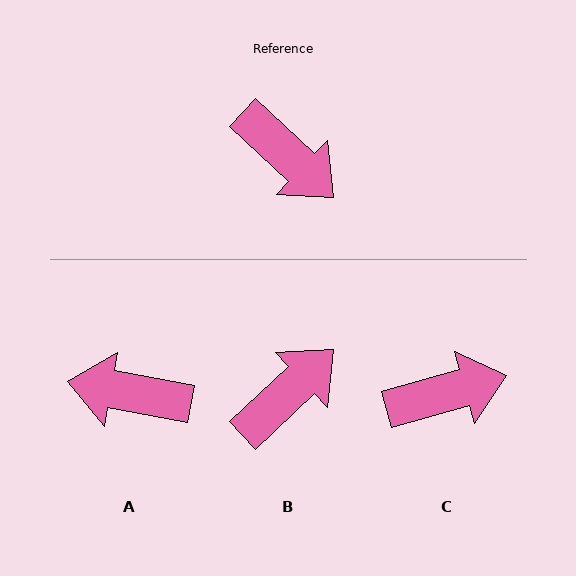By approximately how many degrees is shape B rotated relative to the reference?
Approximately 86 degrees counter-clockwise.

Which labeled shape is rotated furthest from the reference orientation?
A, about 148 degrees away.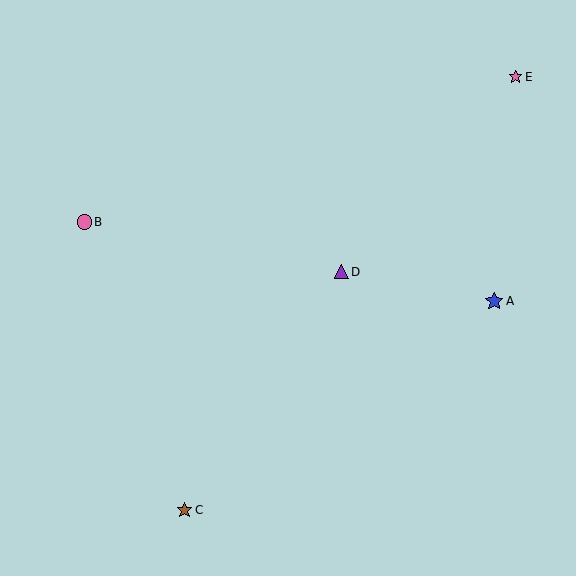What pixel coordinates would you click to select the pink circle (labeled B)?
Click at (84, 222) to select the pink circle B.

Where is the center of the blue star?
The center of the blue star is at (494, 301).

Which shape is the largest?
The blue star (labeled A) is the largest.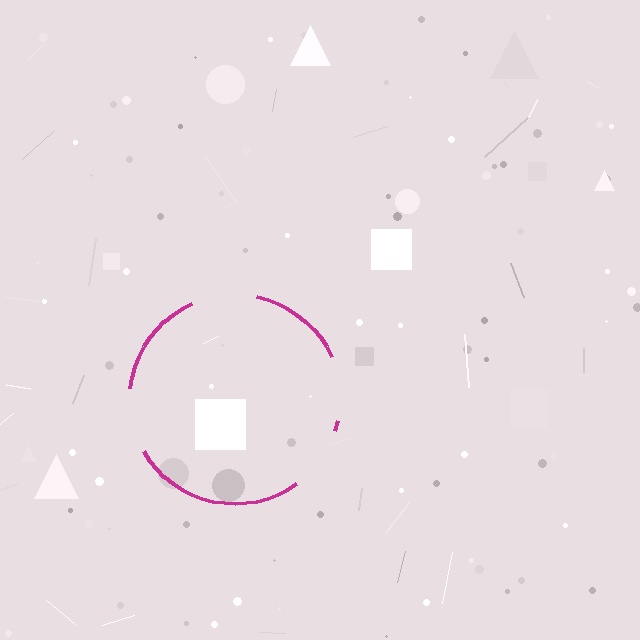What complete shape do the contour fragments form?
The contour fragments form a circle.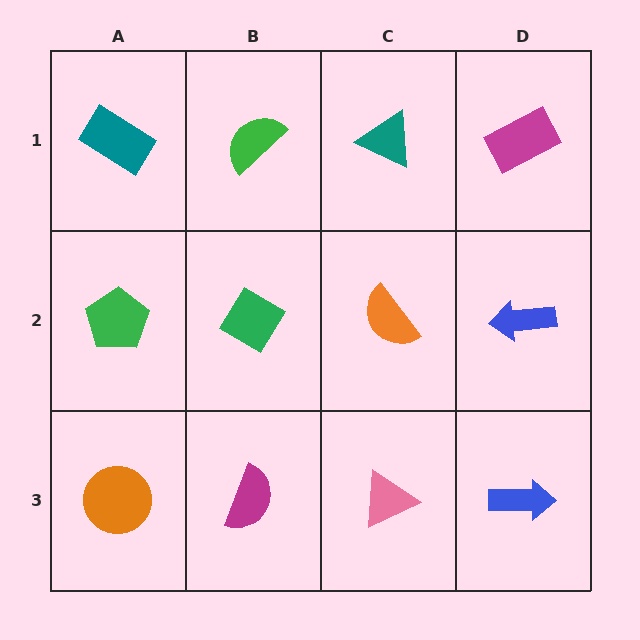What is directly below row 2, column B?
A magenta semicircle.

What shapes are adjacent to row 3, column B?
A green diamond (row 2, column B), an orange circle (row 3, column A), a pink triangle (row 3, column C).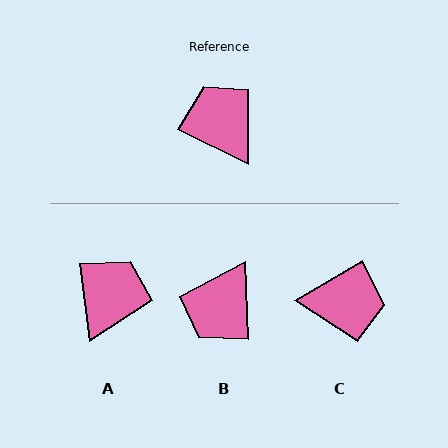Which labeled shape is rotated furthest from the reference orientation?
C, about 123 degrees away.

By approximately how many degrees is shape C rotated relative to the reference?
Approximately 123 degrees clockwise.